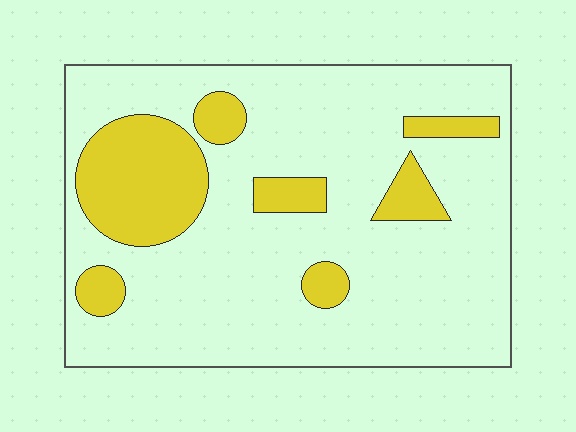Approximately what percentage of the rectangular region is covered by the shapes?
Approximately 20%.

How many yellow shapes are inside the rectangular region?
7.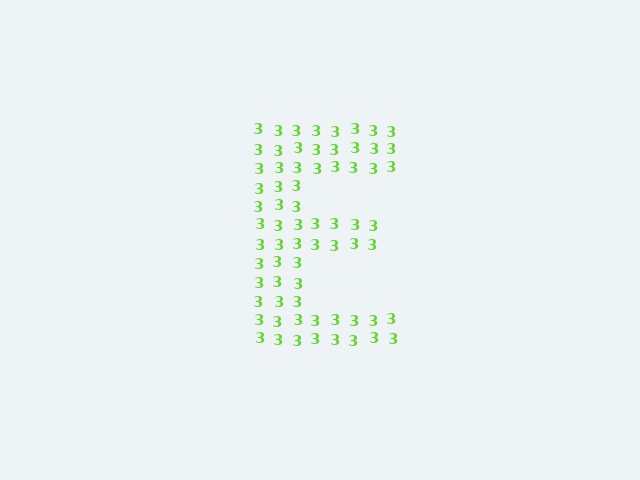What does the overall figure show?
The overall figure shows the letter E.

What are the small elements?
The small elements are digit 3's.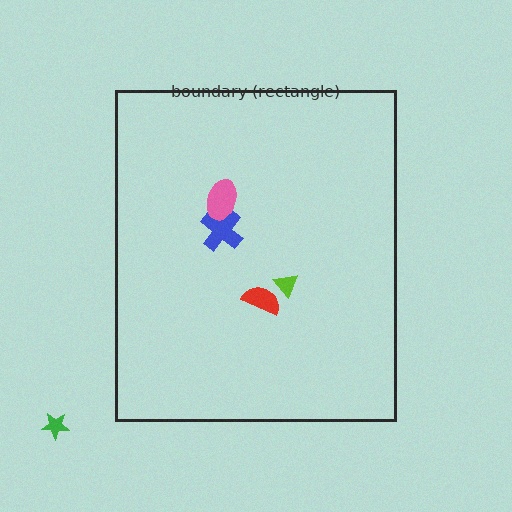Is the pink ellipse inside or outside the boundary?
Inside.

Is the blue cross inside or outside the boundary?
Inside.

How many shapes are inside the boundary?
4 inside, 1 outside.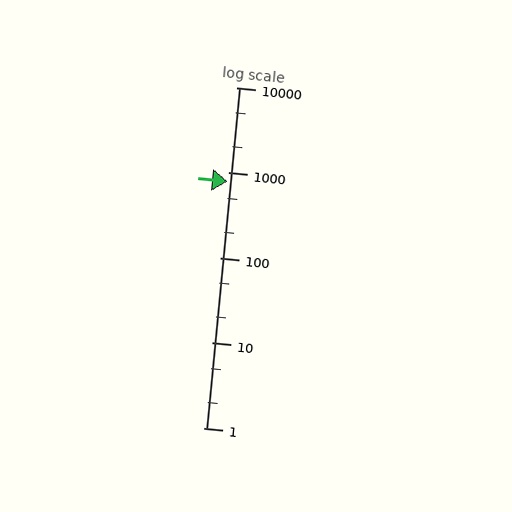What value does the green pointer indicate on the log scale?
The pointer indicates approximately 780.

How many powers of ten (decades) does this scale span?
The scale spans 4 decades, from 1 to 10000.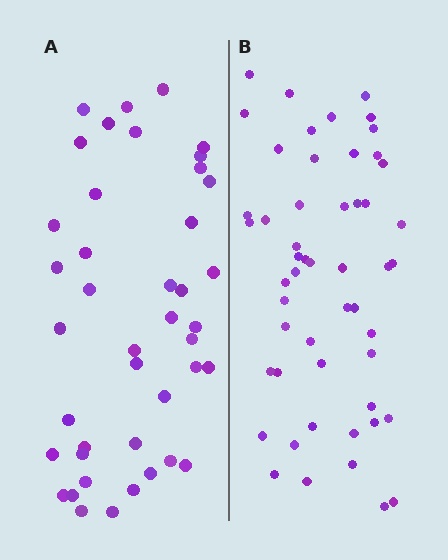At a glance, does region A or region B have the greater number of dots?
Region B (the right region) has more dots.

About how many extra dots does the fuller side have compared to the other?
Region B has roughly 10 or so more dots than region A.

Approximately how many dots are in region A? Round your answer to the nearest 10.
About 40 dots. (The exact count is 42, which rounds to 40.)